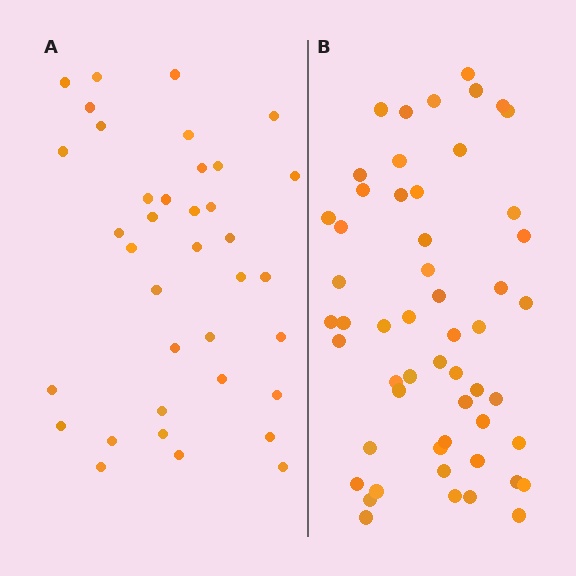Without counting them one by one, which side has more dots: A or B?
Region B (the right region) has more dots.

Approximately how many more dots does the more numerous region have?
Region B has approximately 15 more dots than region A.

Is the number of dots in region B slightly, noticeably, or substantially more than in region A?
Region B has substantially more. The ratio is roughly 1.5 to 1.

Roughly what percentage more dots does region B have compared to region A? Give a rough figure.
About 45% more.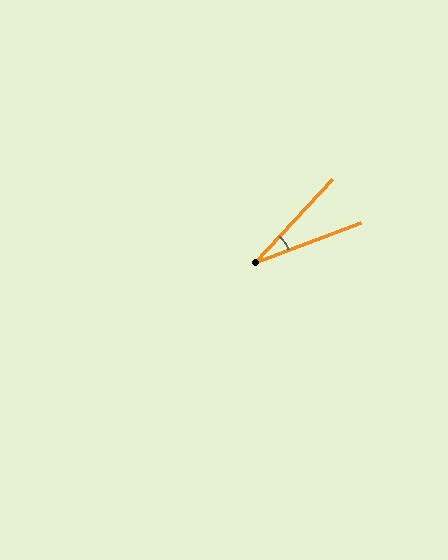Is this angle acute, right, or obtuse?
It is acute.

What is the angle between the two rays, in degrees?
Approximately 26 degrees.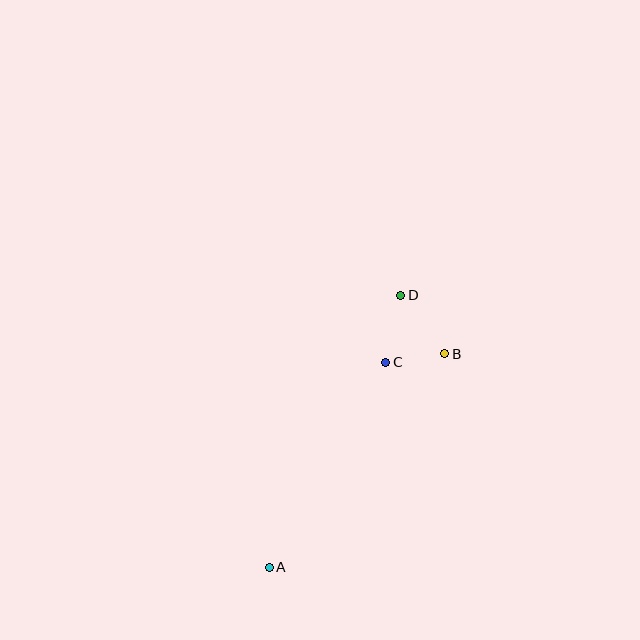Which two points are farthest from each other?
Points A and D are farthest from each other.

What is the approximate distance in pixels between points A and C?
The distance between A and C is approximately 236 pixels.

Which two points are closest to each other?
Points B and C are closest to each other.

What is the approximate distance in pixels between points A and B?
The distance between A and B is approximately 276 pixels.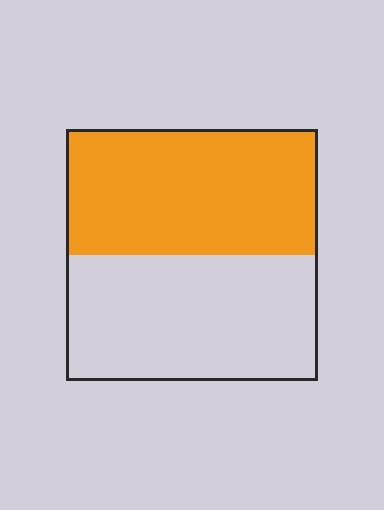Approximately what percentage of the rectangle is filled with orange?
Approximately 50%.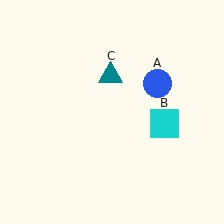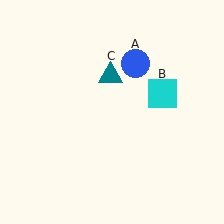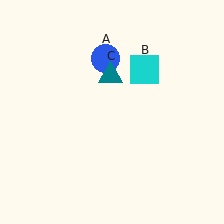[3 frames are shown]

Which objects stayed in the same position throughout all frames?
Teal triangle (object C) remained stationary.